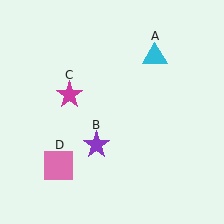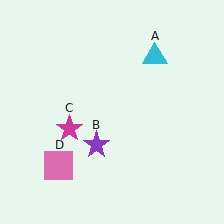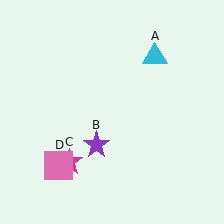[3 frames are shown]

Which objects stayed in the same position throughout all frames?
Cyan triangle (object A) and purple star (object B) and pink square (object D) remained stationary.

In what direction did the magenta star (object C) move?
The magenta star (object C) moved down.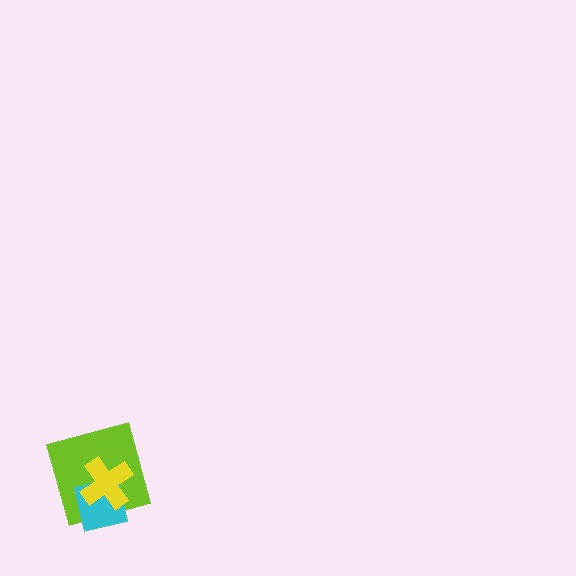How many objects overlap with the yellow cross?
2 objects overlap with the yellow cross.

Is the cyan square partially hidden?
Yes, it is partially covered by another shape.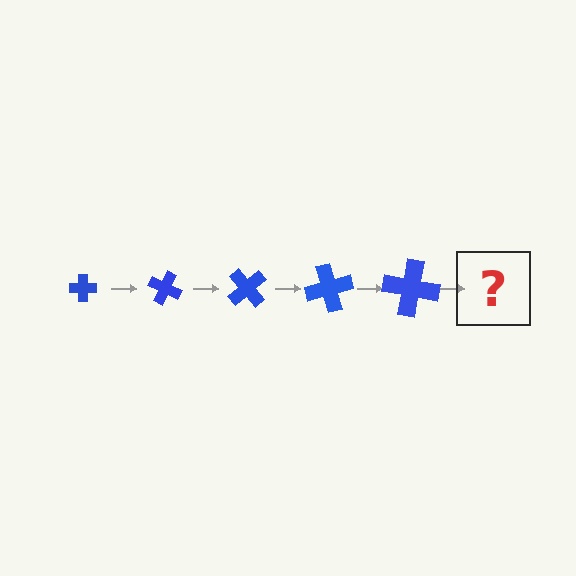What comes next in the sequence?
The next element should be a cross, larger than the previous one and rotated 125 degrees from the start.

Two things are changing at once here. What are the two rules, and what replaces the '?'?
The two rules are that the cross grows larger each step and it rotates 25 degrees each step. The '?' should be a cross, larger than the previous one and rotated 125 degrees from the start.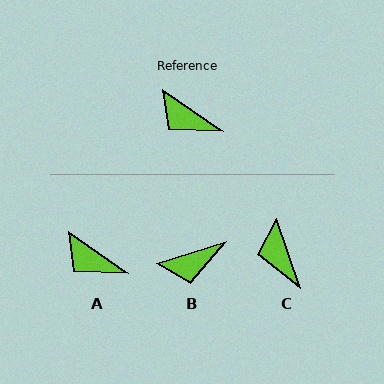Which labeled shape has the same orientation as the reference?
A.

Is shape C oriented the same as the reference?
No, it is off by about 36 degrees.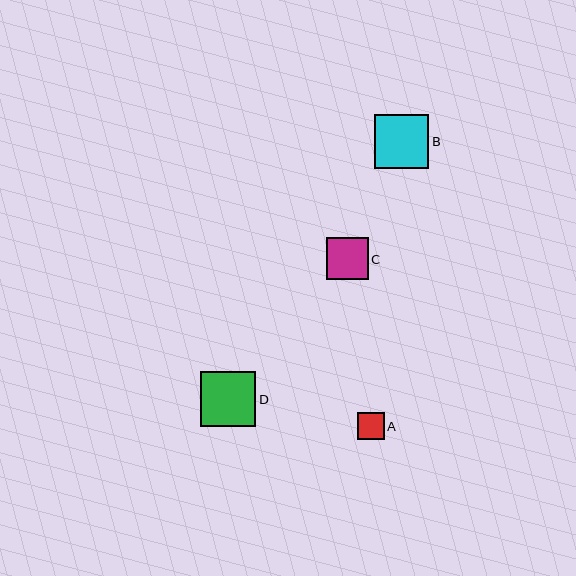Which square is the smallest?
Square A is the smallest with a size of approximately 26 pixels.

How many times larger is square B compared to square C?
Square B is approximately 1.3 times the size of square C.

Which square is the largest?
Square D is the largest with a size of approximately 56 pixels.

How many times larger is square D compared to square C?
Square D is approximately 1.3 times the size of square C.